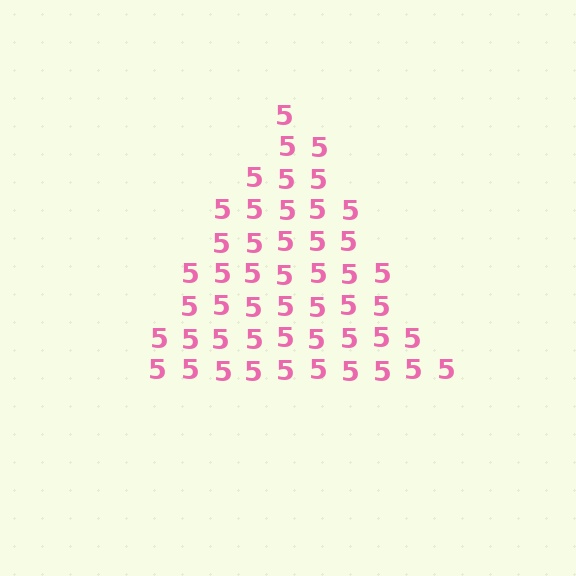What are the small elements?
The small elements are digit 5's.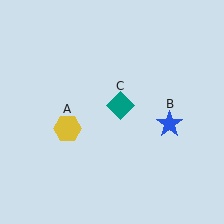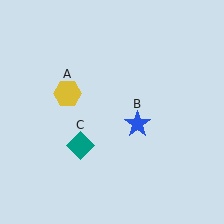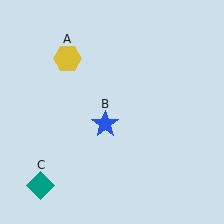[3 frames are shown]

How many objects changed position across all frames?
3 objects changed position: yellow hexagon (object A), blue star (object B), teal diamond (object C).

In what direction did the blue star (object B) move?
The blue star (object B) moved left.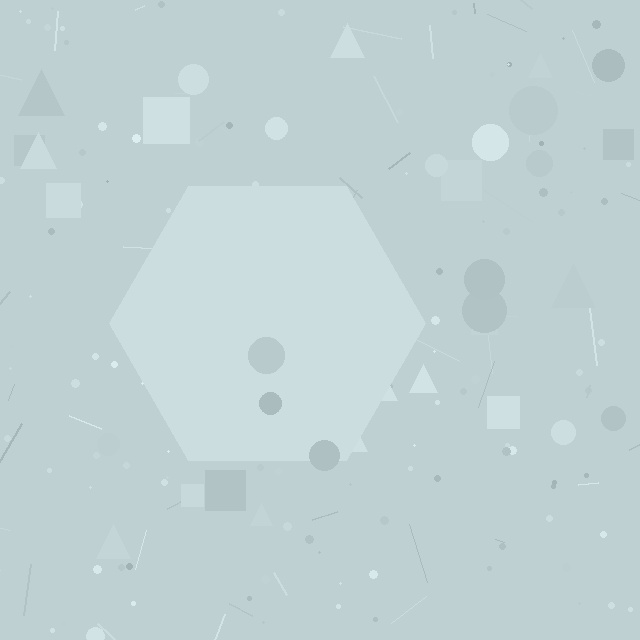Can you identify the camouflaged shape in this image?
The camouflaged shape is a hexagon.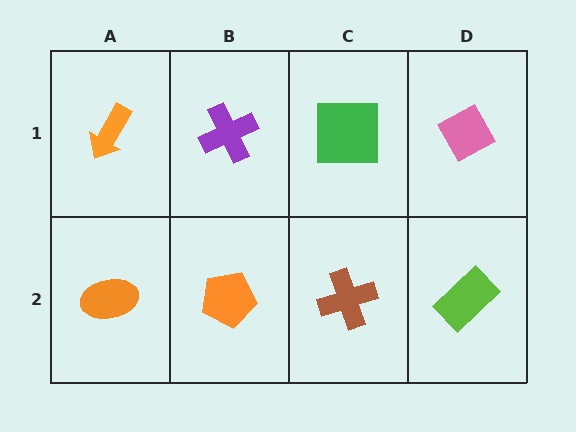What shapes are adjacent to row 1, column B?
An orange pentagon (row 2, column B), an orange arrow (row 1, column A), a green square (row 1, column C).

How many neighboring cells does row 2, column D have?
2.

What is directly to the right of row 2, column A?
An orange pentagon.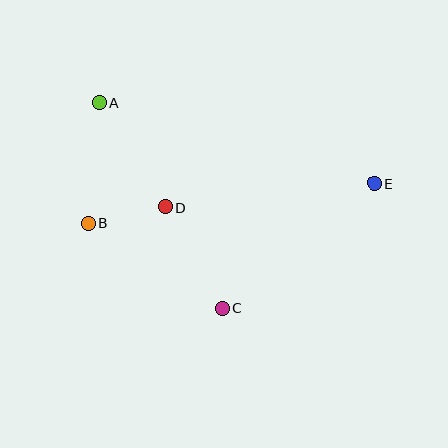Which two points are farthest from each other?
Points B and E are farthest from each other.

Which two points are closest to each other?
Points B and D are closest to each other.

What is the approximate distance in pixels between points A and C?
The distance between A and C is approximately 239 pixels.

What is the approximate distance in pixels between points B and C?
The distance between B and C is approximately 159 pixels.